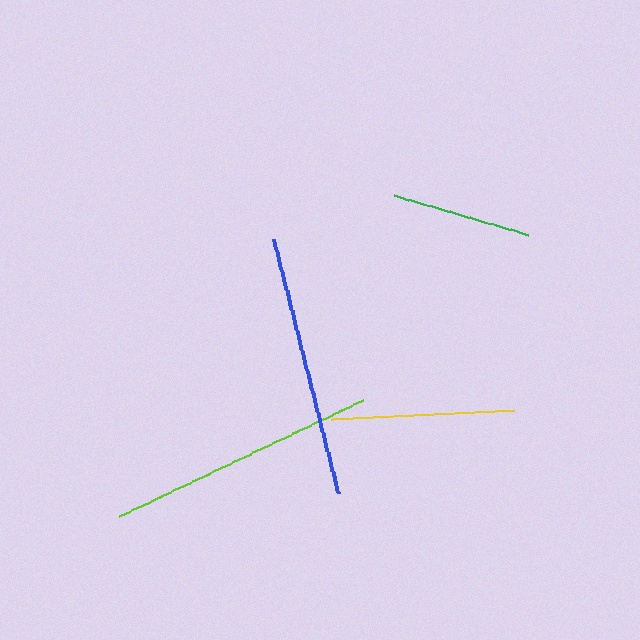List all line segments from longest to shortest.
From longest to shortest: lime, blue, yellow, green.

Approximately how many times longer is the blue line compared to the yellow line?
The blue line is approximately 1.4 times the length of the yellow line.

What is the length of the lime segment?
The lime segment is approximately 269 pixels long.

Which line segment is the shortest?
The green line is the shortest at approximately 140 pixels.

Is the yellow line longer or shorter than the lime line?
The lime line is longer than the yellow line.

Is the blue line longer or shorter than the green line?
The blue line is longer than the green line.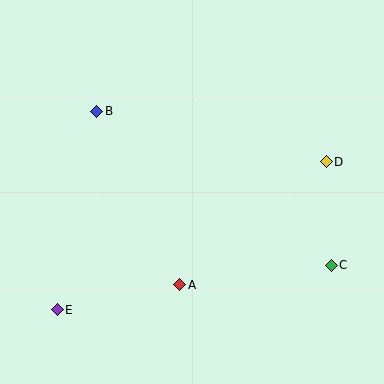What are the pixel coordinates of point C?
Point C is at (331, 265).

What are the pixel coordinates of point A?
Point A is at (180, 285).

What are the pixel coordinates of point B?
Point B is at (97, 111).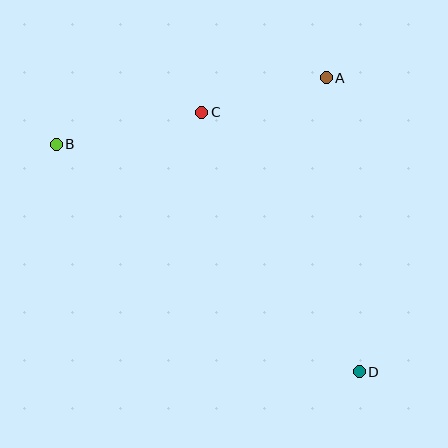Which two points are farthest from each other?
Points B and D are farthest from each other.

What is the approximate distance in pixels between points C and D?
The distance between C and D is approximately 304 pixels.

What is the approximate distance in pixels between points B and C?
The distance between B and C is approximately 149 pixels.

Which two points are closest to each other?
Points A and C are closest to each other.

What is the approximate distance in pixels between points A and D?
The distance between A and D is approximately 296 pixels.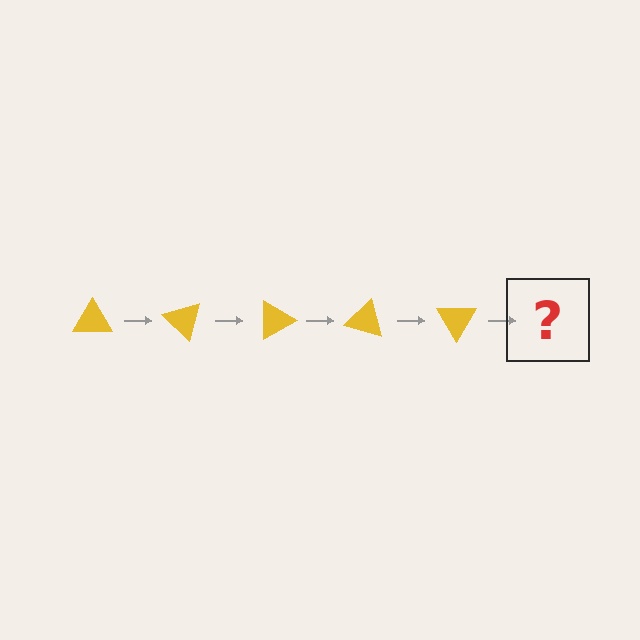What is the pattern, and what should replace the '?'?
The pattern is that the triangle rotates 45 degrees each step. The '?' should be a yellow triangle rotated 225 degrees.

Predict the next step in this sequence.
The next step is a yellow triangle rotated 225 degrees.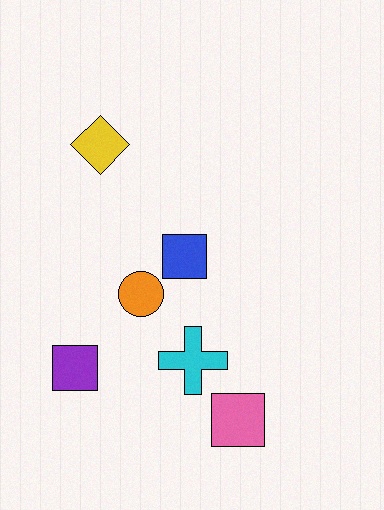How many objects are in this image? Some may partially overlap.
There are 6 objects.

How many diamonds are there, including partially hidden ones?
There is 1 diamond.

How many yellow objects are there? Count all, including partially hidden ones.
There is 1 yellow object.